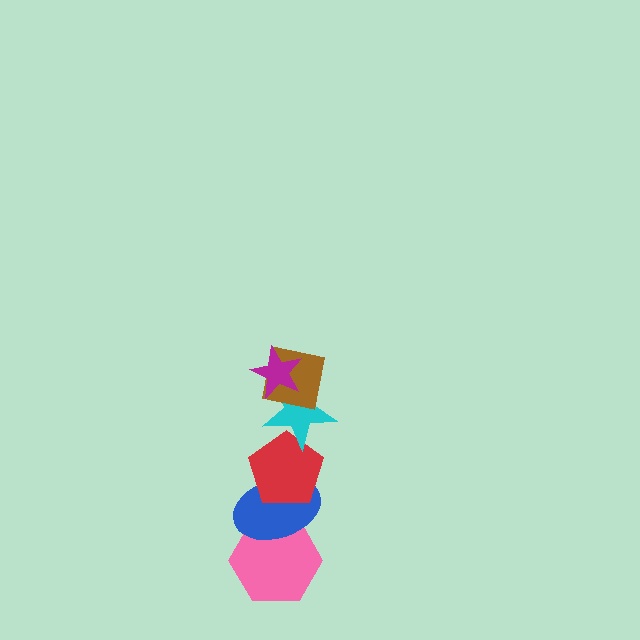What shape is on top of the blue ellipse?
The red pentagon is on top of the blue ellipse.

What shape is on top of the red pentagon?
The cyan star is on top of the red pentagon.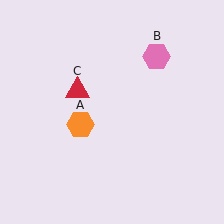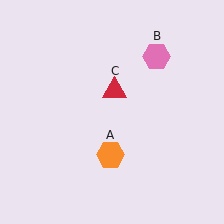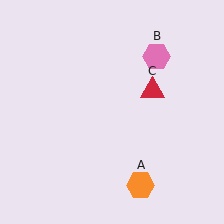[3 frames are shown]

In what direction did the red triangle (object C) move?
The red triangle (object C) moved right.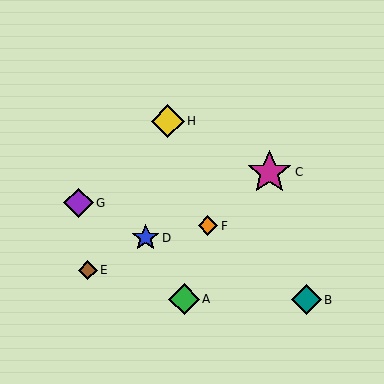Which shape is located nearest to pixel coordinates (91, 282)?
The brown diamond (labeled E) at (88, 270) is nearest to that location.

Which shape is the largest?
The magenta star (labeled C) is the largest.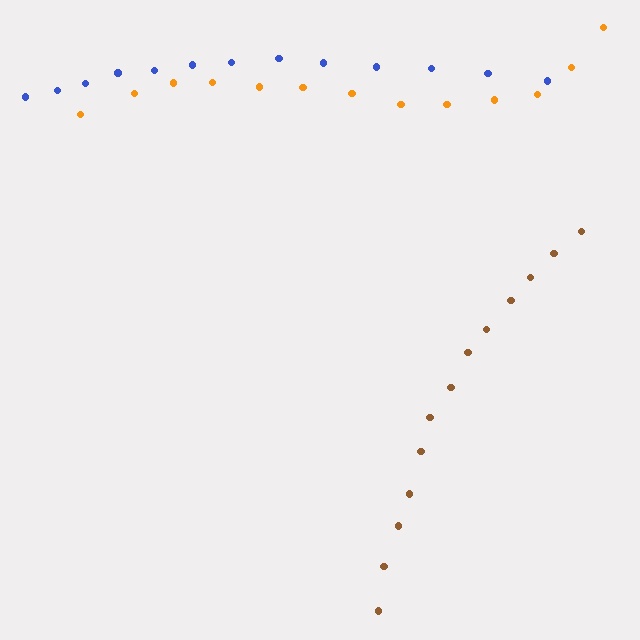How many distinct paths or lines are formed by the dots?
There are 3 distinct paths.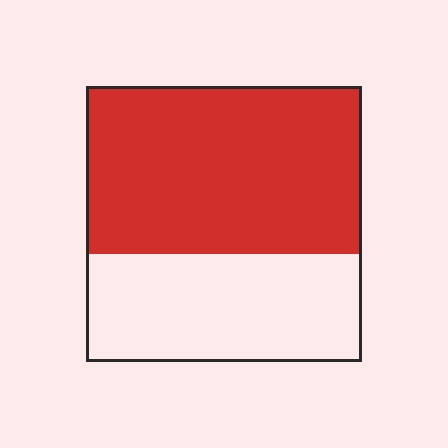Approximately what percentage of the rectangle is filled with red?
Approximately 60%.